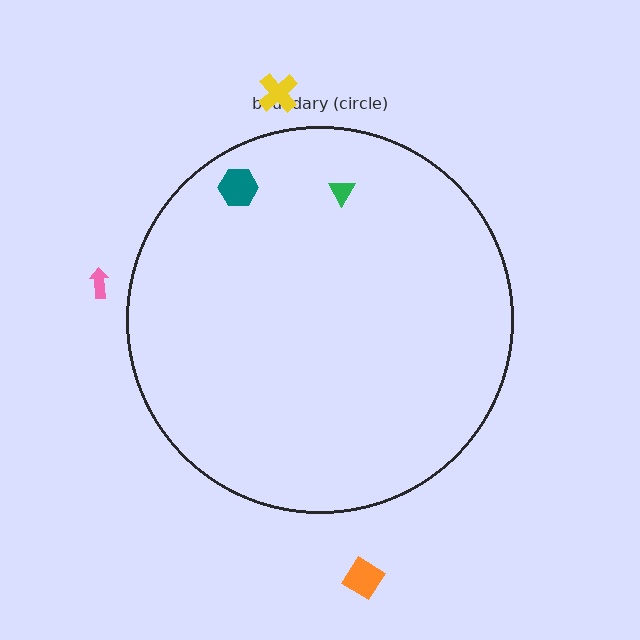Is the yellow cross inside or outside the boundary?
Outside.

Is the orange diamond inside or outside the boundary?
Outside.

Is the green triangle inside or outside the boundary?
Inside.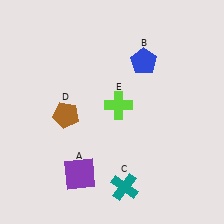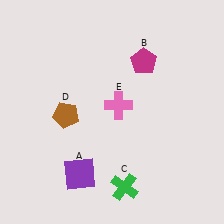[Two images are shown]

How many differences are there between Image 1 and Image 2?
There are 3 differences between the two images.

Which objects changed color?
B changed from blue to magenta. C changed from teal to green. E changed from lime to pink.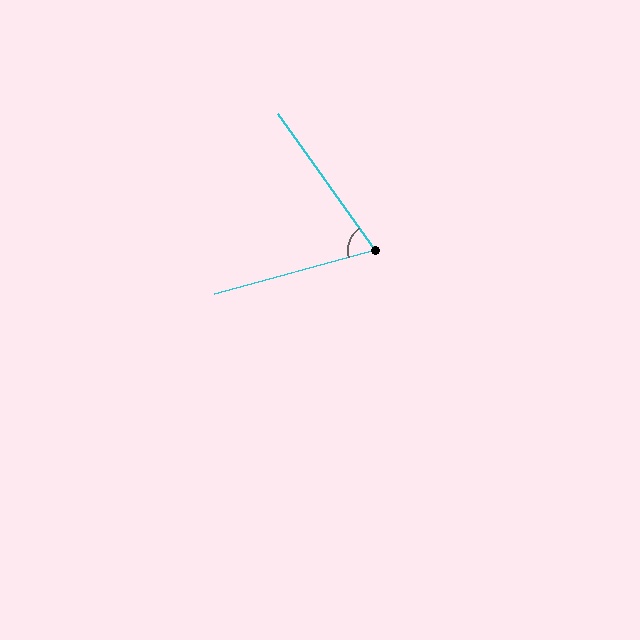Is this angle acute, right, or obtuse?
It is acute.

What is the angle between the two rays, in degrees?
Approximately 69 degrees.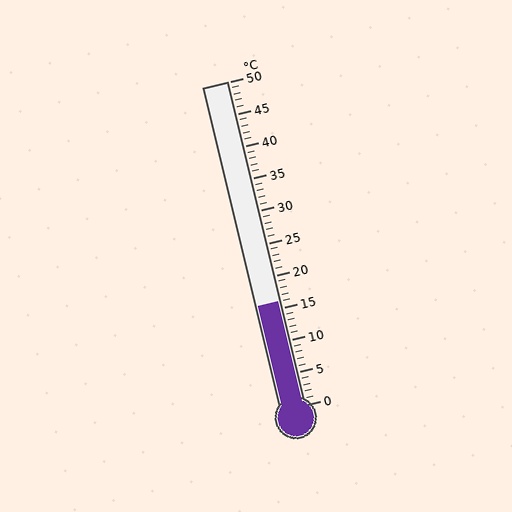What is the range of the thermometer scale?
The thermometer scale ranges from 0°C to 50°C.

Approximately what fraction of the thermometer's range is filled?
The thermometer is filled to approximately 30% of its range.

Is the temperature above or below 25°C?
The temperature is below 25°C.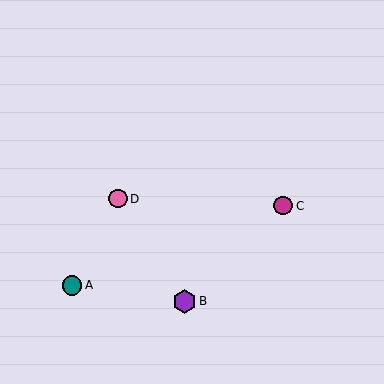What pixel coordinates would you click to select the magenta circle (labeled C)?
Click at (283, 206) to select the magenta circle C.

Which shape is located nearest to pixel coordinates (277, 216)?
The magenta circle (labeled C) at (283, 206) is nearest to that location.